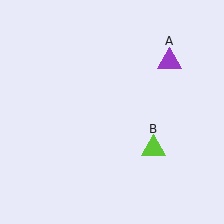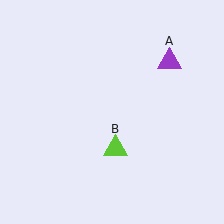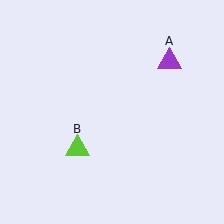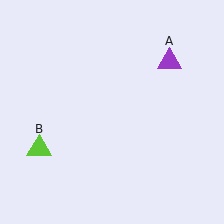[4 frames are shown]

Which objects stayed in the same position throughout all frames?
Purple triangle (object A) remained stationary.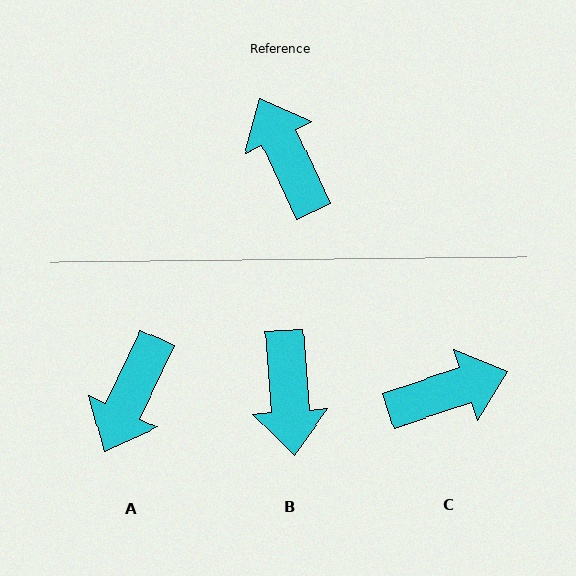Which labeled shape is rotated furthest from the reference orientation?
B, about 159 degrees away.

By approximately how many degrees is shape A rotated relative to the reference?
Approximately 129 degrees counter-clockwise.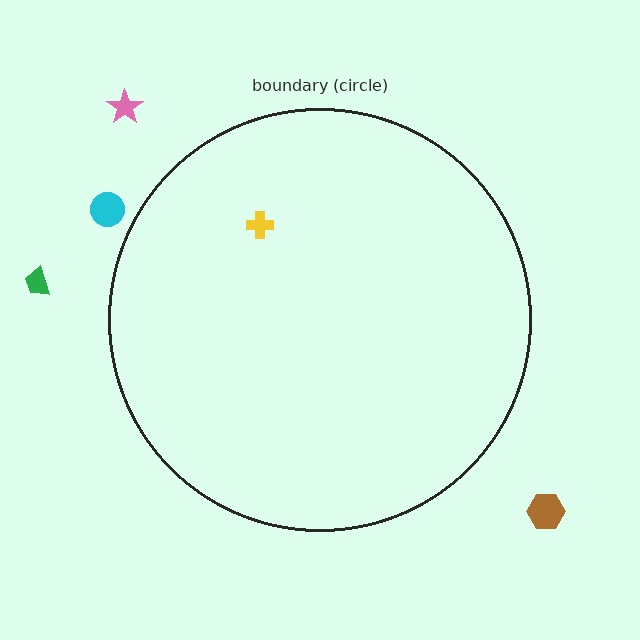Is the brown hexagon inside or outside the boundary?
Outside.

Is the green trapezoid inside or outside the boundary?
Outside.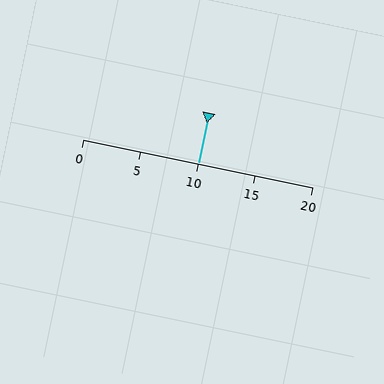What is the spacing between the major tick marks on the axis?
The major ticks are spaced 5 apart.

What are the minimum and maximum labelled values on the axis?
The axis runs from 0 to 20.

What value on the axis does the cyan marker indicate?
The marker indicates approximately 10.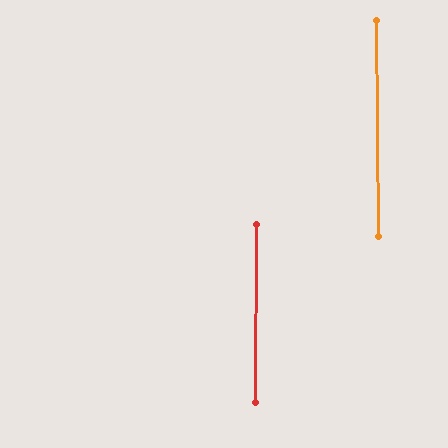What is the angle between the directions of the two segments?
Approximately 1 degree.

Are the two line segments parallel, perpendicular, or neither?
Parallel — their directions differ by only 0.9°.